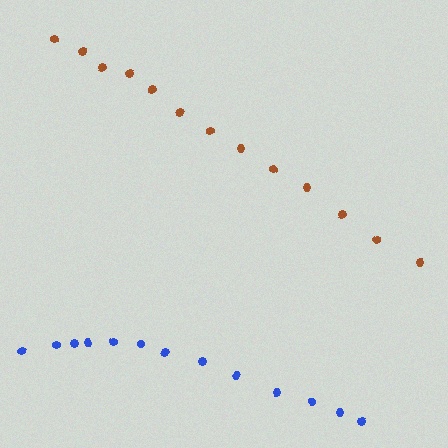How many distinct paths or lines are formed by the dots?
There are 2 distinct paths.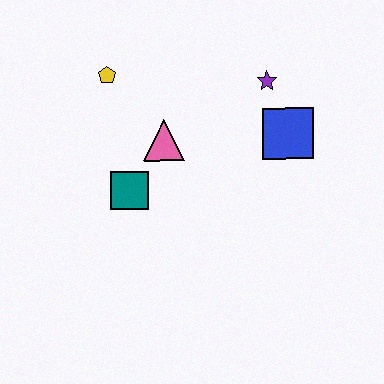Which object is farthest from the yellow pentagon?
The blue square is farthest from the yellow pentagon.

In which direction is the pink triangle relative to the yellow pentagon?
The pink triangle is below the yellow pentagon.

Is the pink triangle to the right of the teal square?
Yes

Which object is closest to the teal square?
The pink triangle is closest to the teal square.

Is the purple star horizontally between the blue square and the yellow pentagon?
Yes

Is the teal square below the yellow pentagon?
Yes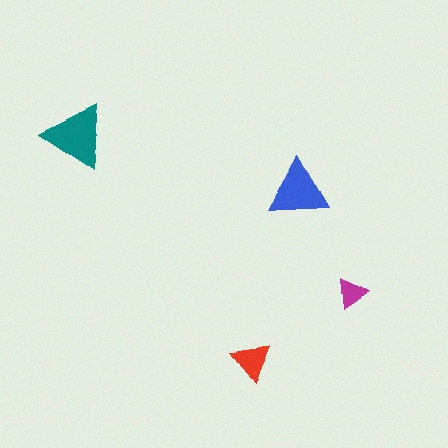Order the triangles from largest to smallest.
the teal one, the blue one, the red one, the magenta one.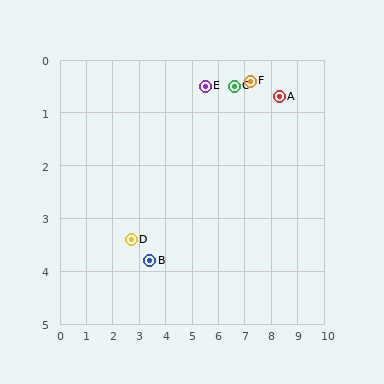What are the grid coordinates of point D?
Point D is at approximately (2.7, 3.4).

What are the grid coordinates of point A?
Point A is at approximately (8.3, 0.7).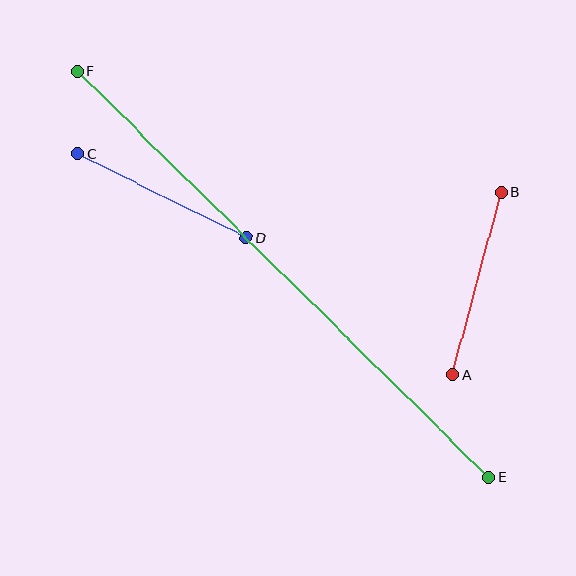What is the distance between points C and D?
The distance is approximately 188 pixels.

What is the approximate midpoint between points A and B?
The midpoint is at approximately (477, 283) pixels.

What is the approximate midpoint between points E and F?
The midpoint is at approximately (283, 274) pixels.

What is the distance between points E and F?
The distance is approximately 578 pixels.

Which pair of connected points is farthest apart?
Points E and F are farthest apart.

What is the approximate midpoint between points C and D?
The midpoint is at approximately (162, 195) pixels.